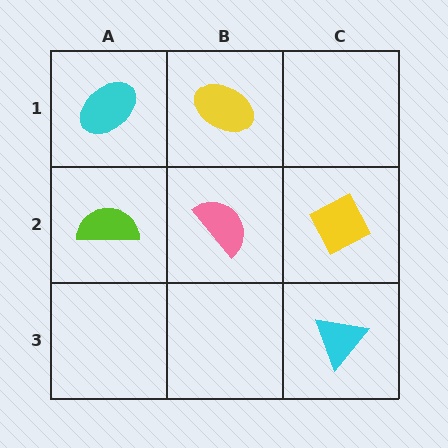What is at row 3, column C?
A cyan triangle.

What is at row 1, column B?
A yellow ellipse.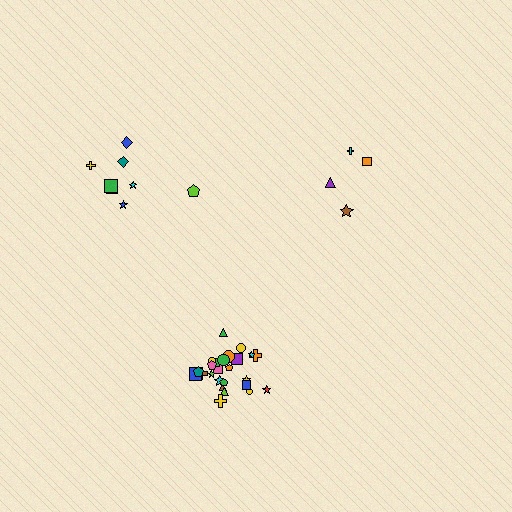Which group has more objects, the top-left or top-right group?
The top-left group.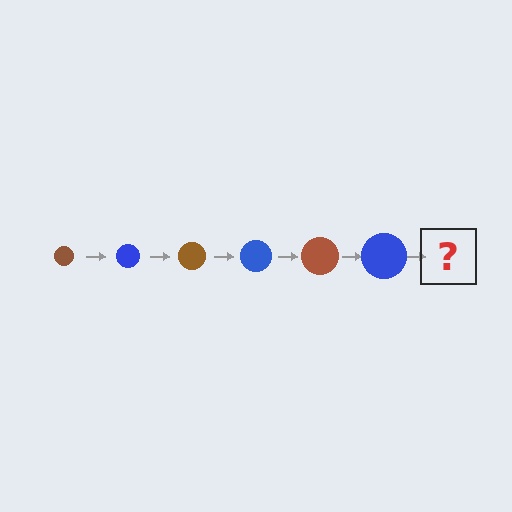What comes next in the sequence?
The next element should be a brown circle, larger than the previous one.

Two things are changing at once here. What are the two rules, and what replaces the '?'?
The two rules are that the circle grows larger each step and the color cycles through brown and blue. The '?' should be a brown circle, larger than the previous one.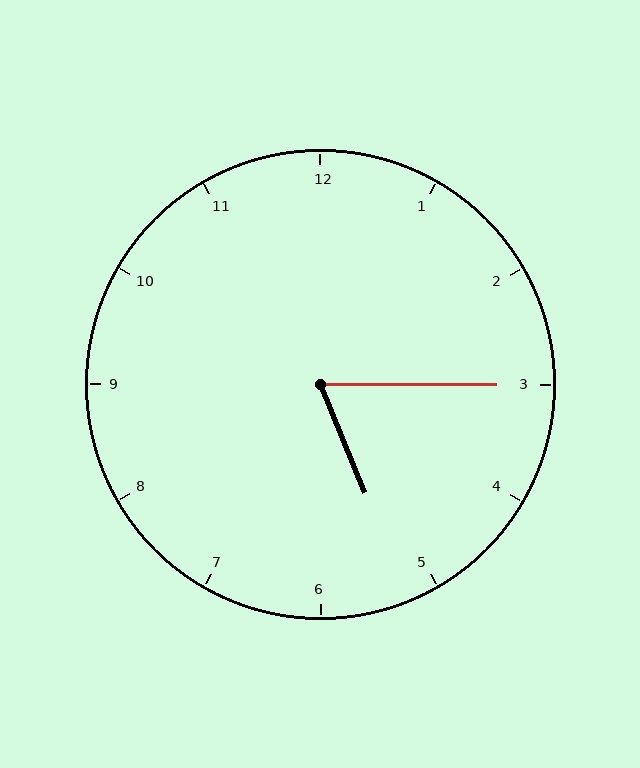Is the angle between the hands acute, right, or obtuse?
It is acute.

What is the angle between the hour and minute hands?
Approximately 68 degrees.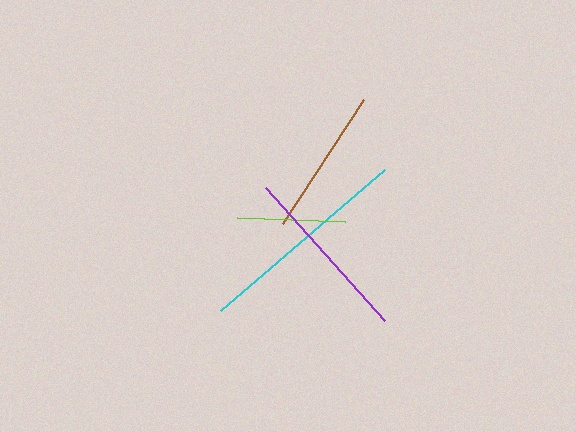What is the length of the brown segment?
The brown segment is approximately 148 pixels long.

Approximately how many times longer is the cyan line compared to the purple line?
The cyan line is approximately 1.2 times the length of the purple line.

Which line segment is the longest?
The cyan line is the longest at approximately 216 pixels.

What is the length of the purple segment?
The purple segment is approximately 179 pixels long.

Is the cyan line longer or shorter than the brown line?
The cyan line is longer than the brown line.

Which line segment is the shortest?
The lime line is the shortest at approximately 108 pixels.